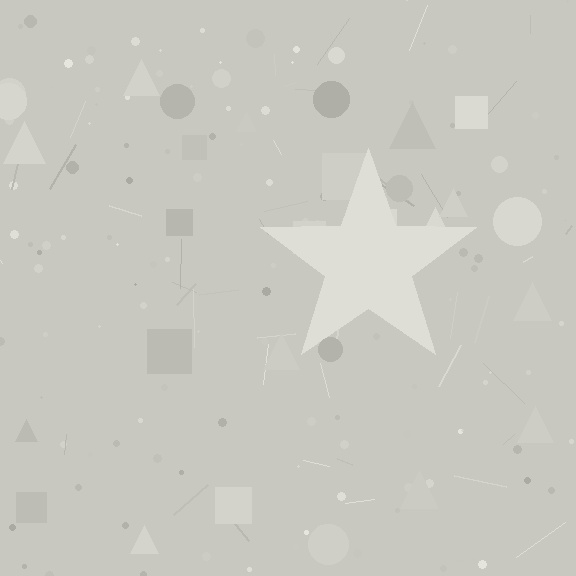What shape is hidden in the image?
A star is hidden in the image.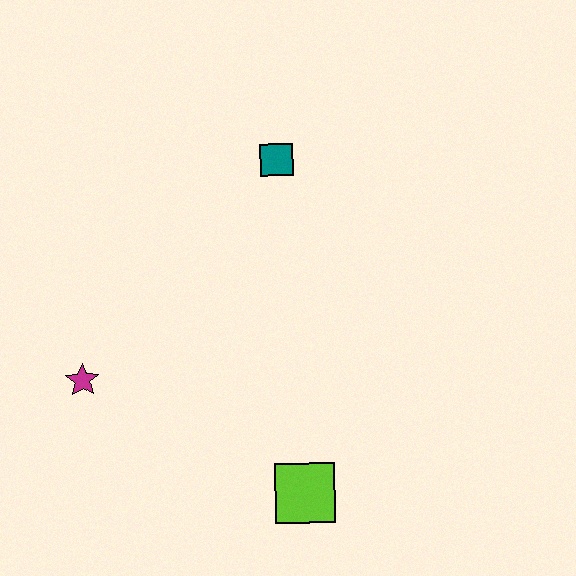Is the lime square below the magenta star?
Yes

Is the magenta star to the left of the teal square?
Yes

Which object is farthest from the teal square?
The lime square is farthest from the teal square.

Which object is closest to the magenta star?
The lime square is closest to the magenta star.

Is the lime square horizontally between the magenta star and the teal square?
No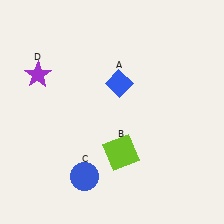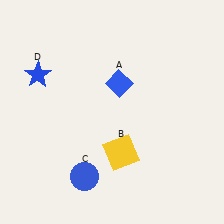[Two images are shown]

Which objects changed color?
B changed from lime to yellow. D changed from purple to blue.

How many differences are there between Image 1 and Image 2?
There are 2 differences between the two images.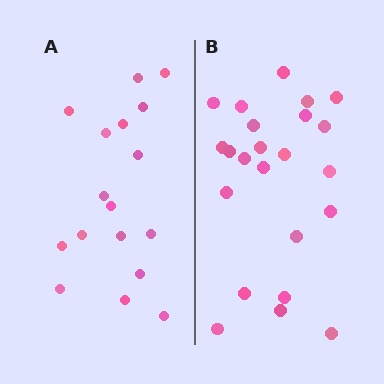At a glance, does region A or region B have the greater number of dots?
Region B (the right region) has more dots.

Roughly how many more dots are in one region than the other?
Region B has about 6 more dots than region A.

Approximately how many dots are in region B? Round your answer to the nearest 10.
About 20 dots. (The exact count is 23, which rounds to 20.)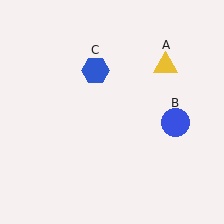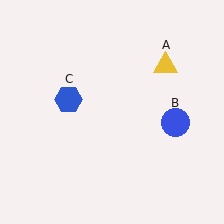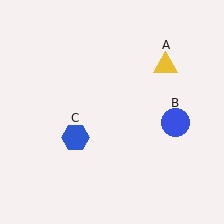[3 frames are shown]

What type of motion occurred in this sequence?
The blue hexagon (object C) rotated counterclockwise around the center of the scene.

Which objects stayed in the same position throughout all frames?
Yellow triangle (object A) and blue circle (object B) remained stationary.